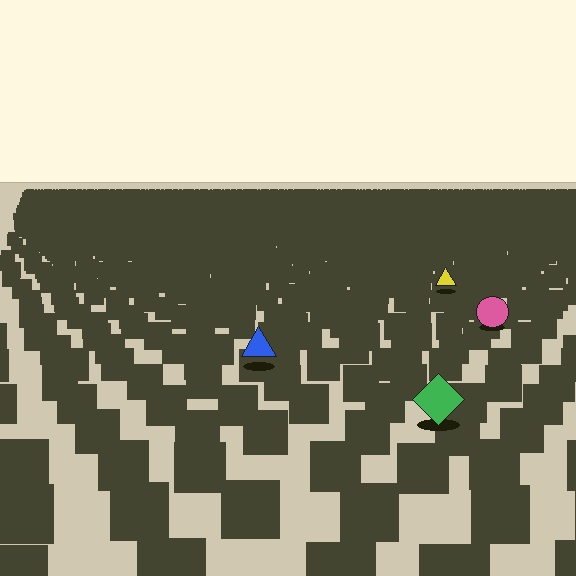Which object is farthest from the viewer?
The yellow triangle is farthest from the viewer. It appears smaller and the ground texture around it is denser.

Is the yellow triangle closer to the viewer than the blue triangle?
No. The blue triangle is closer — you can tell from the texture gradient: the ground texture is coarser near it.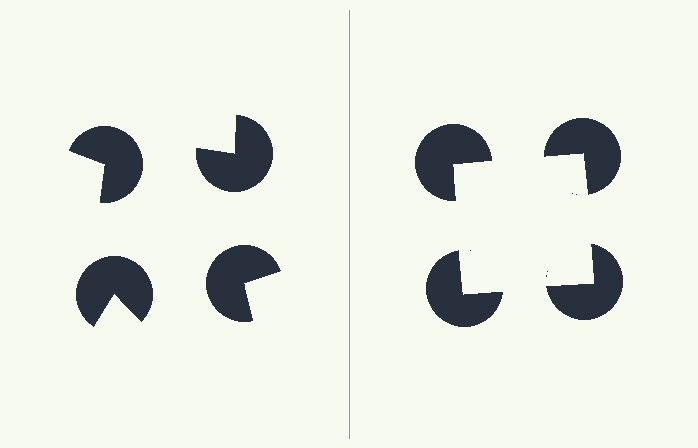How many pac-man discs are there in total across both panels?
8 — 4 on each side.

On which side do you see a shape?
An illusory square appears on the right side. On the left side the wedge cuts are rotated, so no coherent shape forms.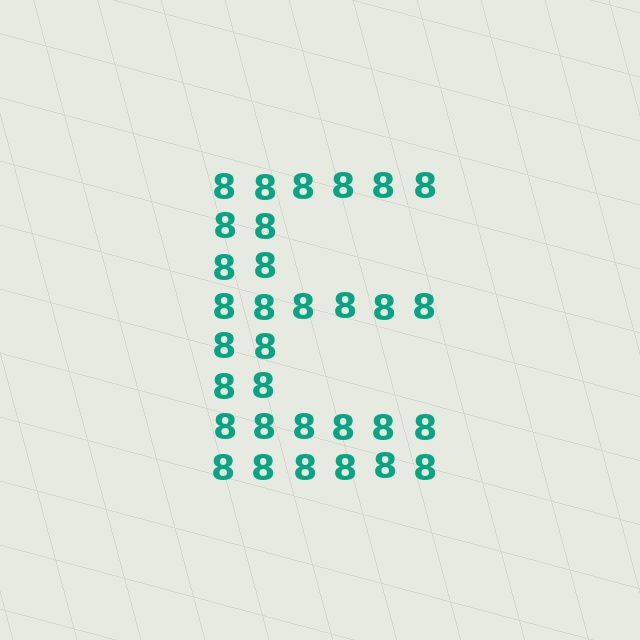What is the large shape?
The large shape is the letter E.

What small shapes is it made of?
It is made of small digit 8's.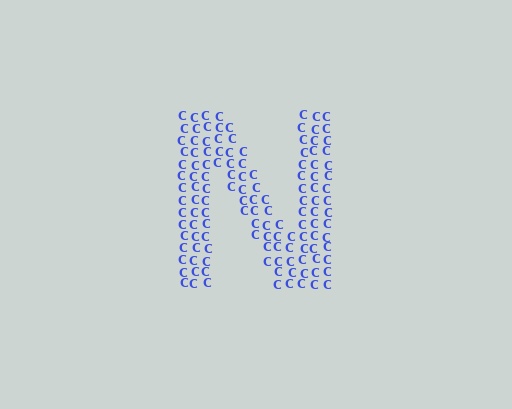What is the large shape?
The large shape is the letter N.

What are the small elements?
The small elements are letter C's.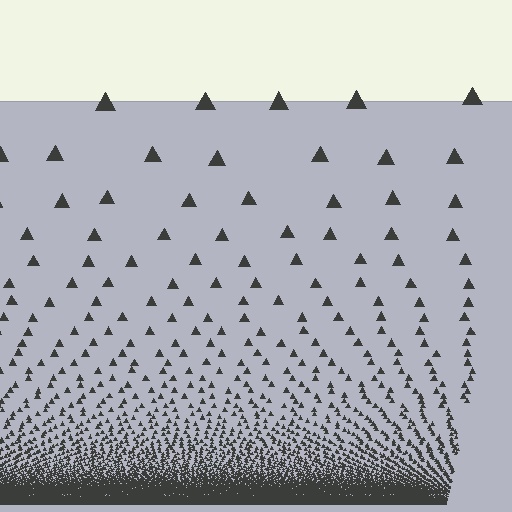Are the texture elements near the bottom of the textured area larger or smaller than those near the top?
Smaller. The gradient is inverted — elements near the bottom are smaller and denser.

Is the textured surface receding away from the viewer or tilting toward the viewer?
The surface appears to tilt toward the viewer. Texture elements get larger and sparser toward the top.